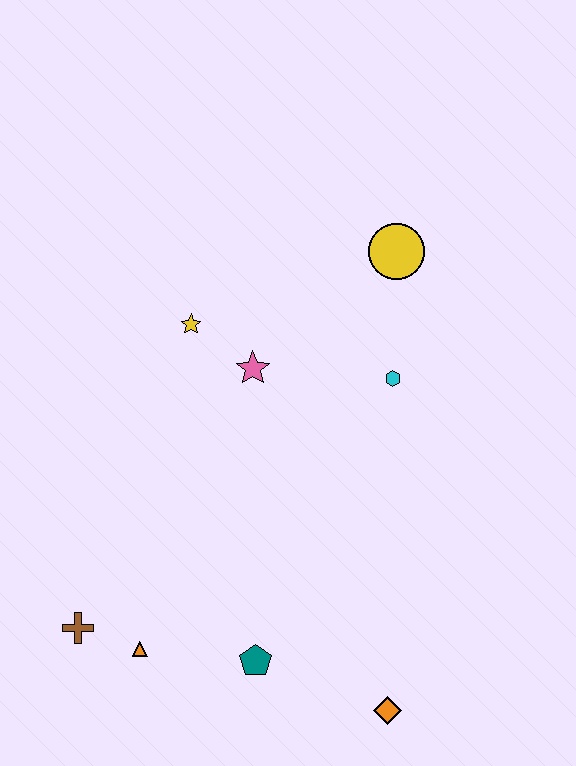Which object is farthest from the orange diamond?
The yellow circle is farthest from the orange diamond.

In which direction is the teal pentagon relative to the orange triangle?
The teal pentagon is to the right of the orange triangle.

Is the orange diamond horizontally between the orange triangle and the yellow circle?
Yes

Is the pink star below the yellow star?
Yes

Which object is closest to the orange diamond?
The teal pentagon is closest to the orange diamond.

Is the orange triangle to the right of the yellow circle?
No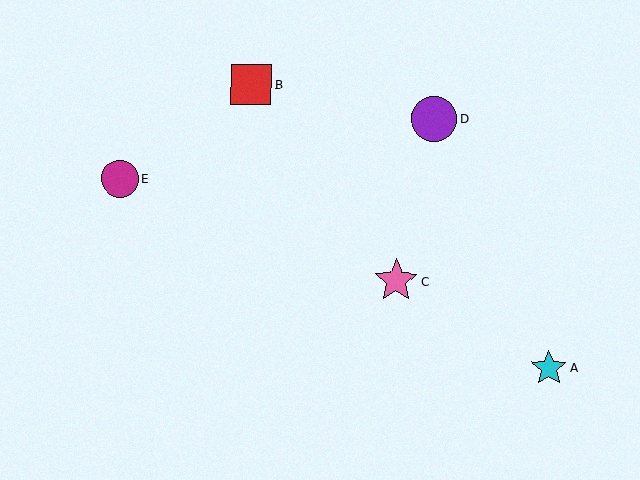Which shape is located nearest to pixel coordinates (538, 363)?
The cyan star (labeled A) at (549, 368) is nearest to that location.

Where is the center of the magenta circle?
The center of the magenta circle is at (120, 179).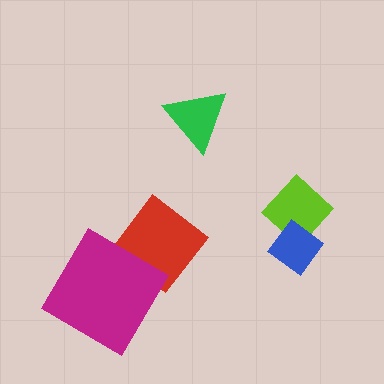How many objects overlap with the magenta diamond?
1 object overlaps with the magenta diamond.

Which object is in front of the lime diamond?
The blue diamond is in front of the lime diamond.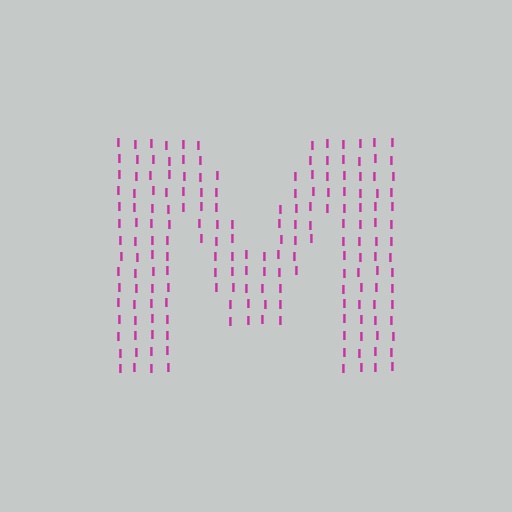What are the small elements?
The small elements are letter I's.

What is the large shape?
The large shape is the letter M.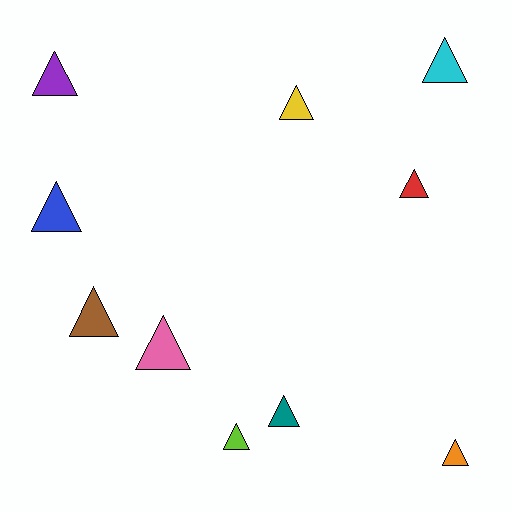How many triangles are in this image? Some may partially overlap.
There are 10 triangles.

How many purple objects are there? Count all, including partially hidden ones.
There is 1 purple object.